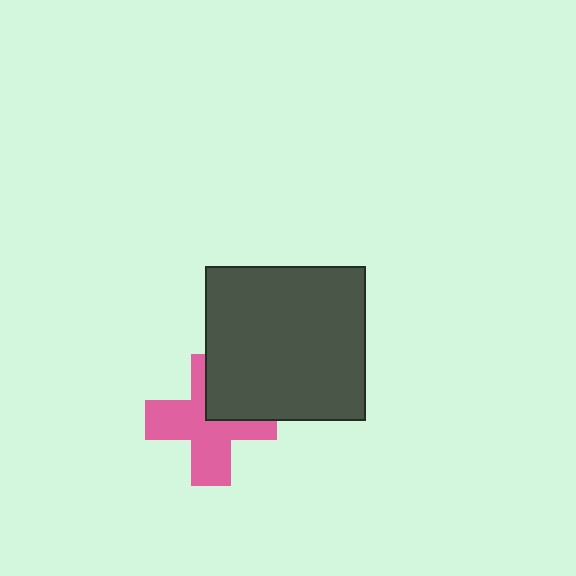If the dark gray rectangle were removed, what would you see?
You would see the complete pink cross.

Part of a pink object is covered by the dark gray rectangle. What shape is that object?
It is a cross.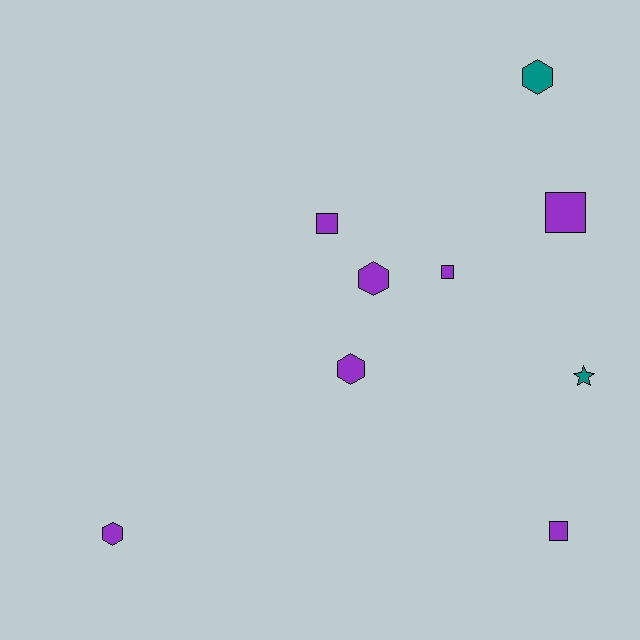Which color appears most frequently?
Purple, with 7 objects.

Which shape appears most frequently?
Hexagon, with 4 objects.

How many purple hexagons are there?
There are 3 purple hexagons.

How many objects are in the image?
There are 9 objects.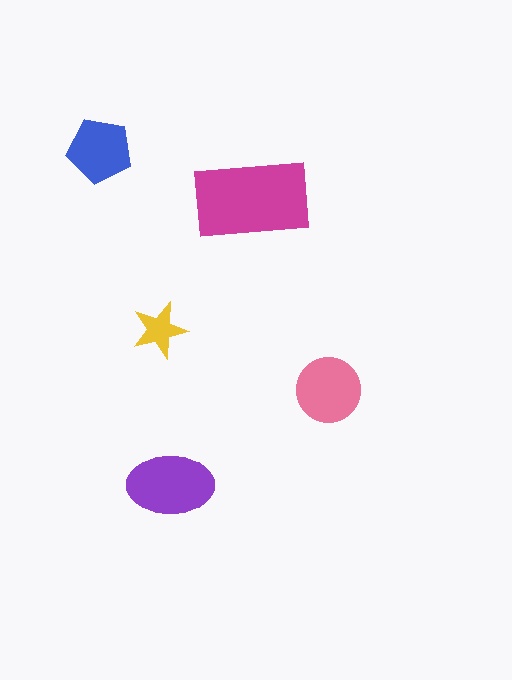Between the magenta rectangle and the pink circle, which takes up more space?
The magenta rectangle.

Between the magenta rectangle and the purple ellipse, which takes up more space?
The magenta rectangle.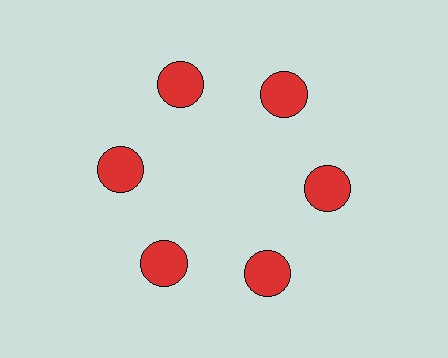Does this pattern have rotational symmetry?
Yes, this pattern has 6-fold rotational symmetry. It looks the same after rotating 60 degrees around the center.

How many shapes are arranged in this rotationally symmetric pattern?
There are 6 shapes, arranged in 6 groups of 1.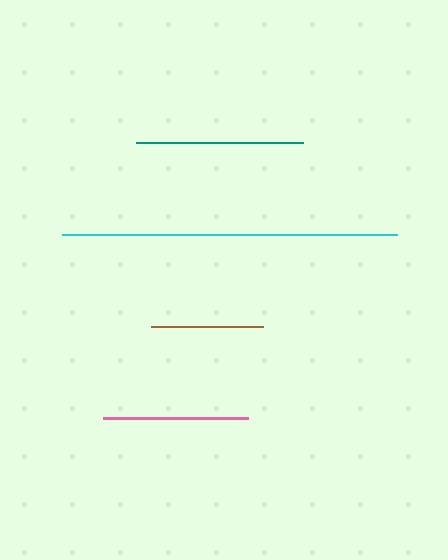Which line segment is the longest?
The cyan line is the longest at approximately 336 pixels.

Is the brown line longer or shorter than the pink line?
The pink line is longer than the brown line.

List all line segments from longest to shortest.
From longest to shortest: cyan, teal, pink, brown.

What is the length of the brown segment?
The brown segment is approximately 112 pixels long.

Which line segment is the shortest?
The brown line is the shortest at approximately 112 pixels.